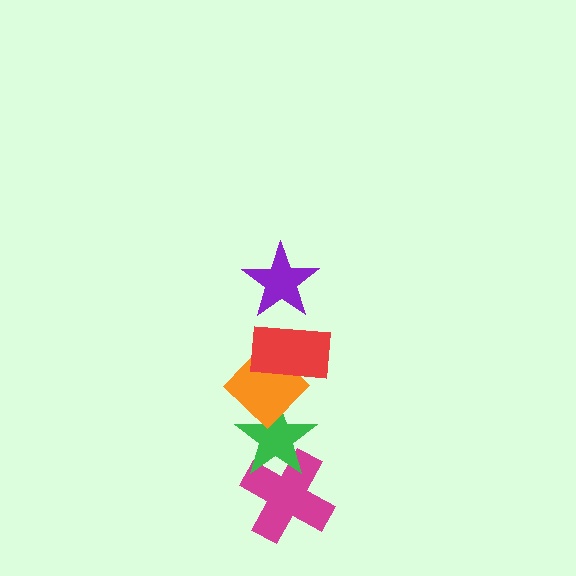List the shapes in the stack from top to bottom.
From top to bottom: the purple star, the red rectangle, the orange diamond, the green star, the magenta cross.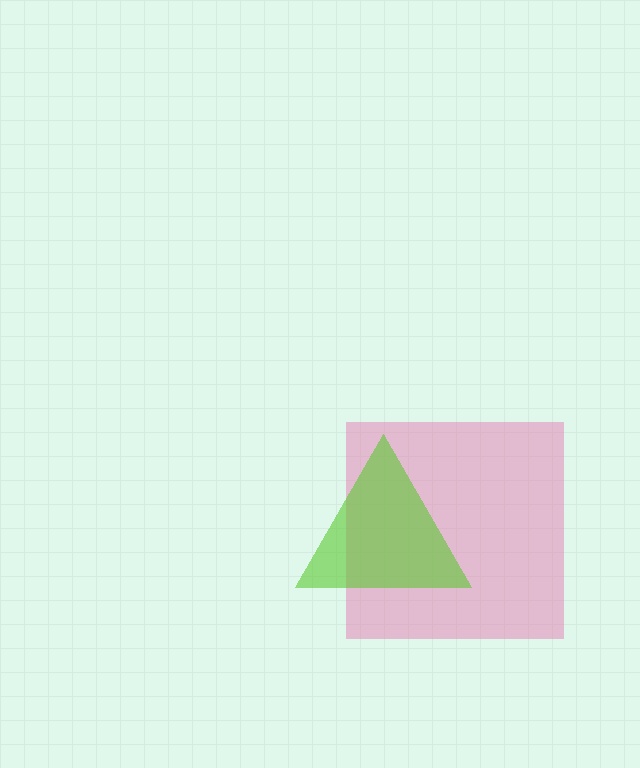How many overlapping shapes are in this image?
There are 2 overlapping shapes in the image.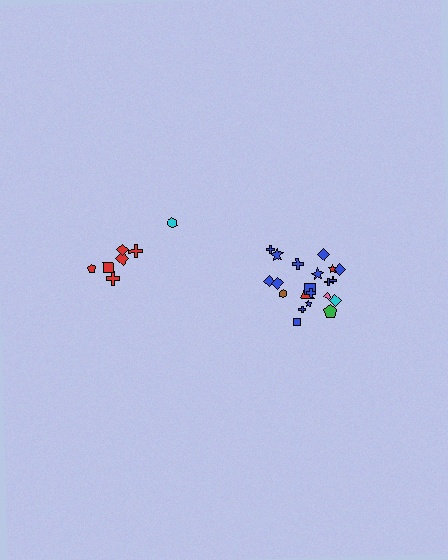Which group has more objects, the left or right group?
The right group.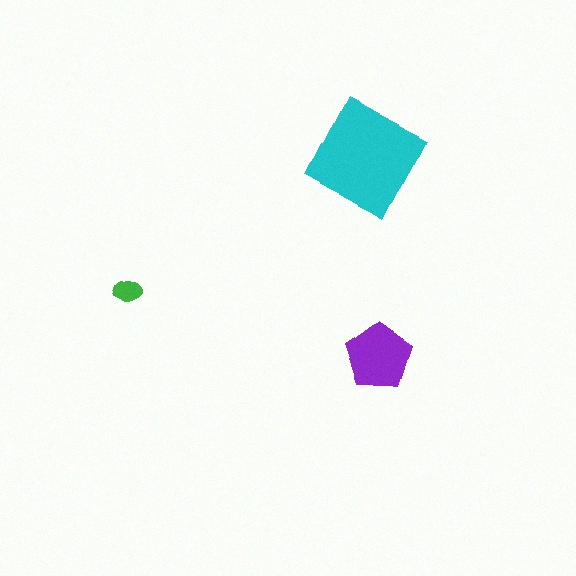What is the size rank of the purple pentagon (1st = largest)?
2nd.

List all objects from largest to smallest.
The cyan square, the purple pentagon, the green ellipse.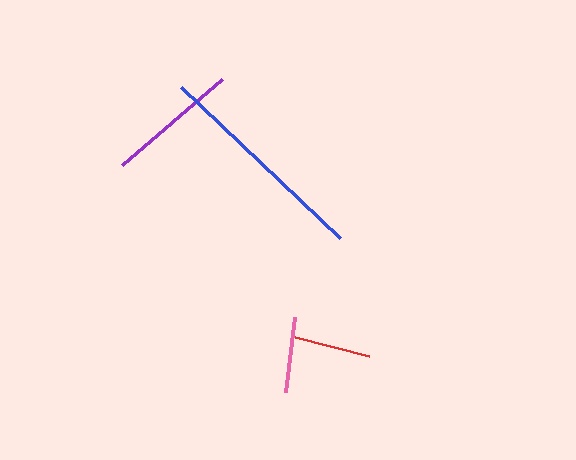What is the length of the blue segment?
The blue segment is approximately 219 pixels long.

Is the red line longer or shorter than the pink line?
The red line is longer than the pink line.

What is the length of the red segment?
The red segment is approximately 76 pixels long.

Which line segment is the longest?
The blue line is the longest at approximately 219 pixels.